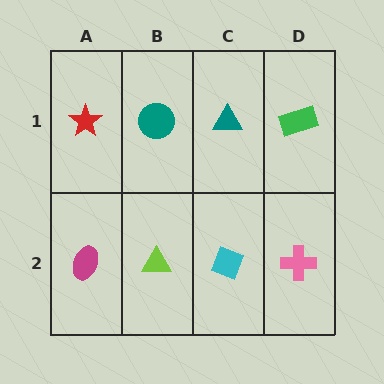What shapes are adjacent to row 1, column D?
A pink cross (row 2, column D), a teal triangle (row 1, column C).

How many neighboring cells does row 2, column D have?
2.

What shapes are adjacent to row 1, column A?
A magenta ellipse (row 2, column A), a teal circle (row 1, column B).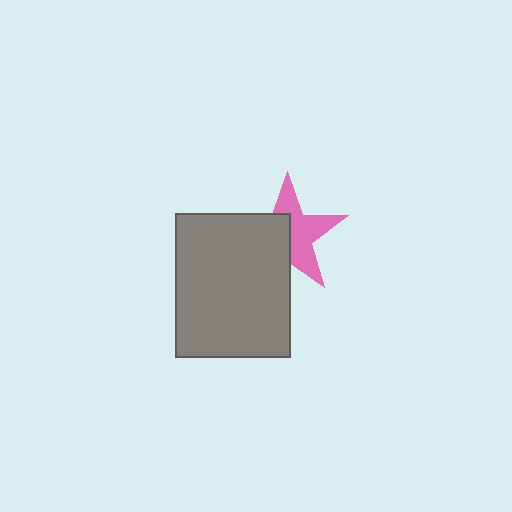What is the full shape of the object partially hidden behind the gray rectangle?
The partially hidden object is a pink star.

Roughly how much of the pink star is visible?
About half of it is visible (roughly 52%).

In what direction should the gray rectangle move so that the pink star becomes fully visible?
The gray rectangle should move toward the lower-left. That is the shortest direction to clear the overlap and leave the pink star fully visible.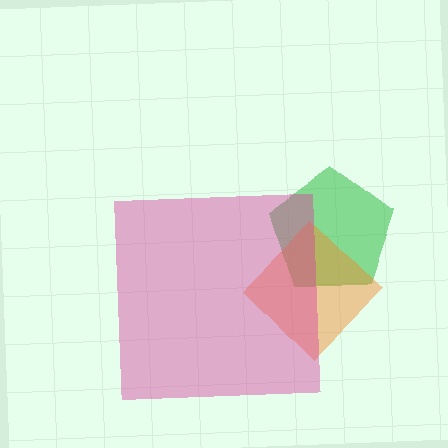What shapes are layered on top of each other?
The layered shapes are: a green pentagon, an orange diamond, a magenta square.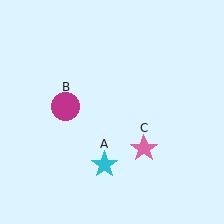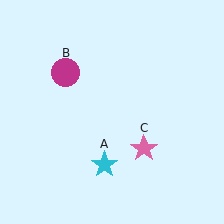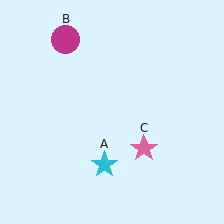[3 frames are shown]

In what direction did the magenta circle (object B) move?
The magenta circle (object B) moved up.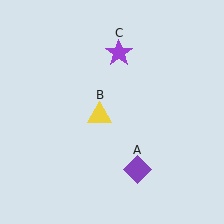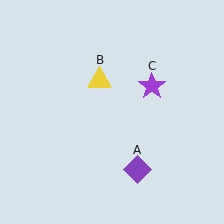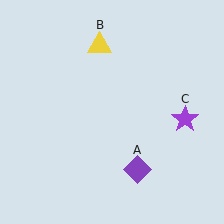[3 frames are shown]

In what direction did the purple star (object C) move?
The purple star (object C) moved down and to the right.